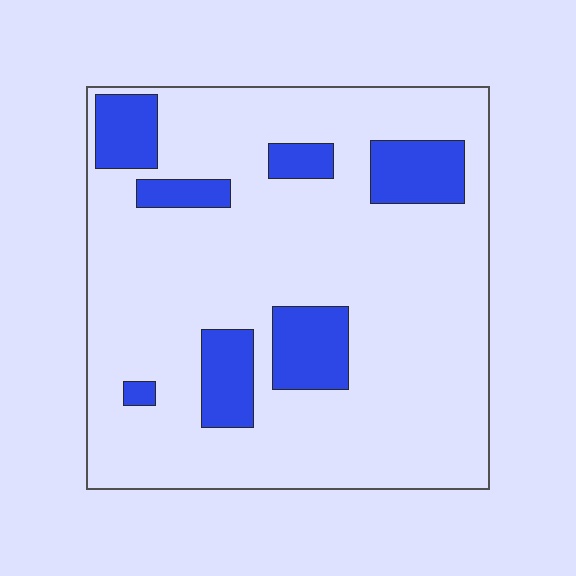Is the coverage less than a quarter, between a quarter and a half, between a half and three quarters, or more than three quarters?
Less than a quarter.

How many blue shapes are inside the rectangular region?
7.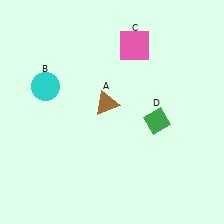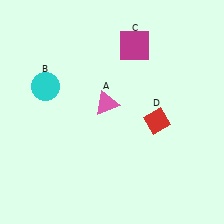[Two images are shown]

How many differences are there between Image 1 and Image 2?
There are 3 differences between the two images.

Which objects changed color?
A changed from brown to pink. C changed from pink to magenta. D changed from green to red.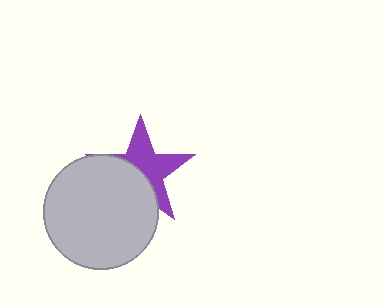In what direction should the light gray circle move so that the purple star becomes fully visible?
The light gray circle should move toward the lower-left. That is the shortest direction to clear the overlap and leave the purple star fully visible.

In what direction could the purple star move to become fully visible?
The purple star could move toward the upper-right. That would shift it out from behind the light gray circle entirely.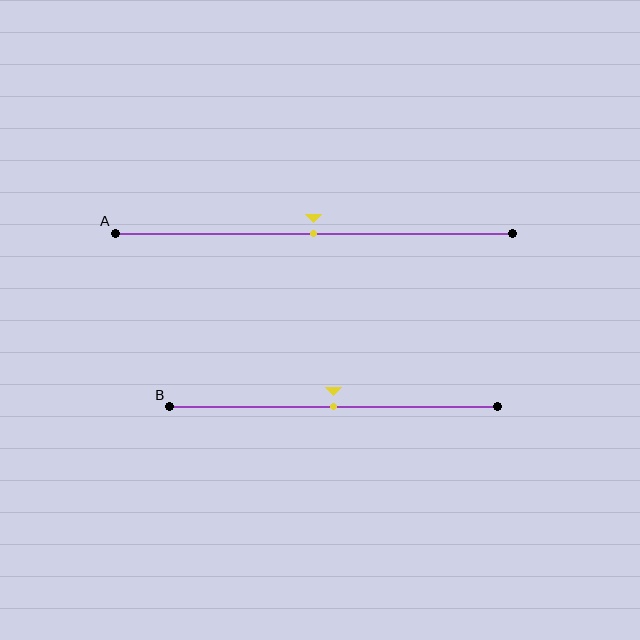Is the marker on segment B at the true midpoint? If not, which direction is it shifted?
Yes, the marker on segment B is at the true midpoint.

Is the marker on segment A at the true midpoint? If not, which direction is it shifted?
Yes, the marker on segment A is at the true midpoint.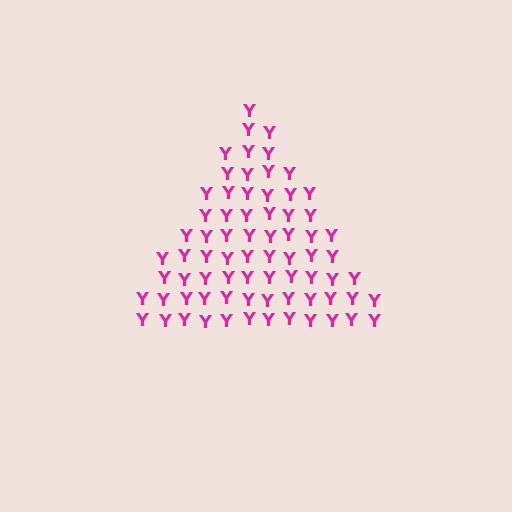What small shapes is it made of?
It is made of small letter Y's.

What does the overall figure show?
The overall figure shows a triangle.